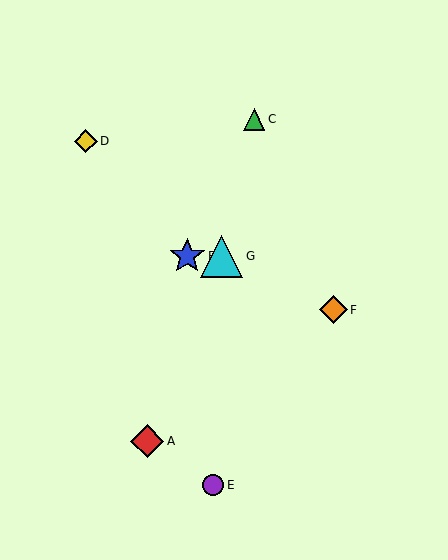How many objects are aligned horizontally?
2 objects (B, G) are aligned horizontally.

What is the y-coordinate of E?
Object E is at y≈485.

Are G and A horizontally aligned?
No, G is at y≈256 and A is at y≈441.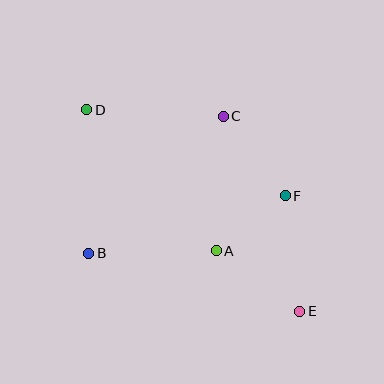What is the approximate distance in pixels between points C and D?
The distance between C and D is approximately 137 pixels.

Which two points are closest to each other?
Points A and F are closest to each other.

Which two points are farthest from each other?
Points D and E are farthest from each other.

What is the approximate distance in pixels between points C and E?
The distance between C and E is approximately 210 pixels.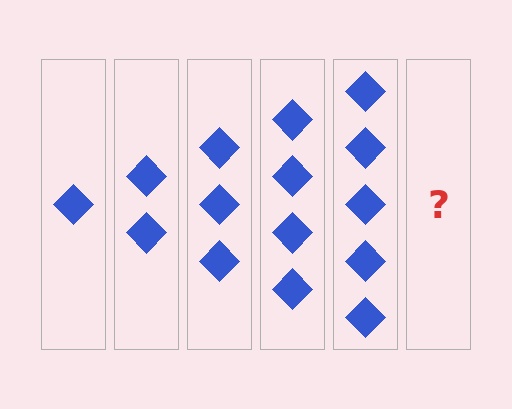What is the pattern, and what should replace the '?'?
The pattern is that each step adds one more diamond. The '?' should be 6 diamonds.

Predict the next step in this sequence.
The next step is 6 diamonds.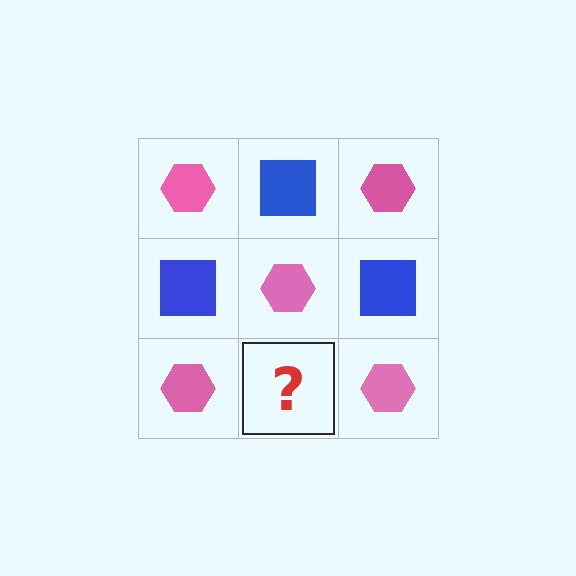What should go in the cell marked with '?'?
The missing cell should contain a blue square.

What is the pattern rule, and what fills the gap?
The rule is that it alternates pink hexagon and blue square in a checkerboard pattern. The gap should be filled with a blue square.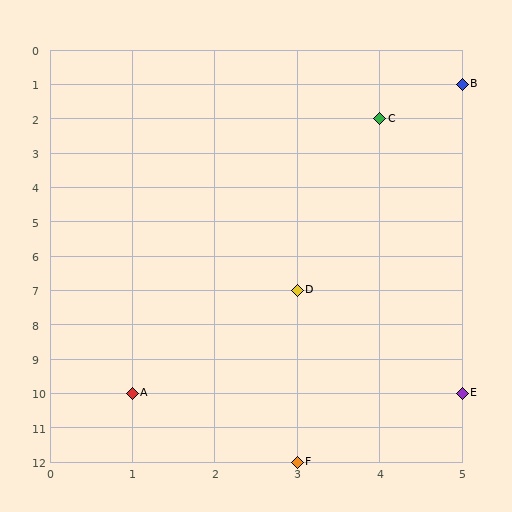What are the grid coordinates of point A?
Point A is at grid coordinates (1, 10).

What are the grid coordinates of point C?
Point C is at grid coordinates (4, 2).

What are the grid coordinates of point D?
Point D is at grid coordinates (3, 7).